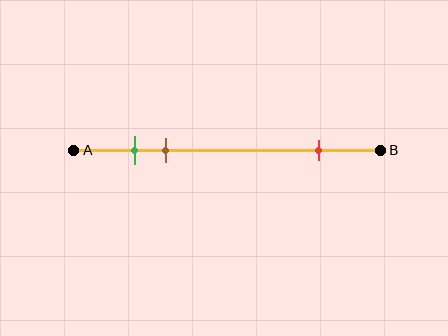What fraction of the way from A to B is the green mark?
The green mark is approximately 20% (0.2) of the way from A to B.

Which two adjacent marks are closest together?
The green and brown marks are the closest adjacent pair.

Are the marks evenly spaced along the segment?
No, the marks are not evenly spaced.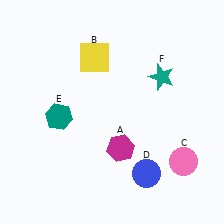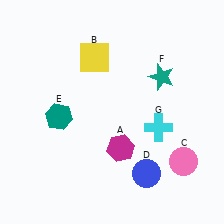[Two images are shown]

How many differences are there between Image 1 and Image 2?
There is 1 difference between the two images.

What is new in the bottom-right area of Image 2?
A cyan cross (G) was added in the bottom-right area of Image 2.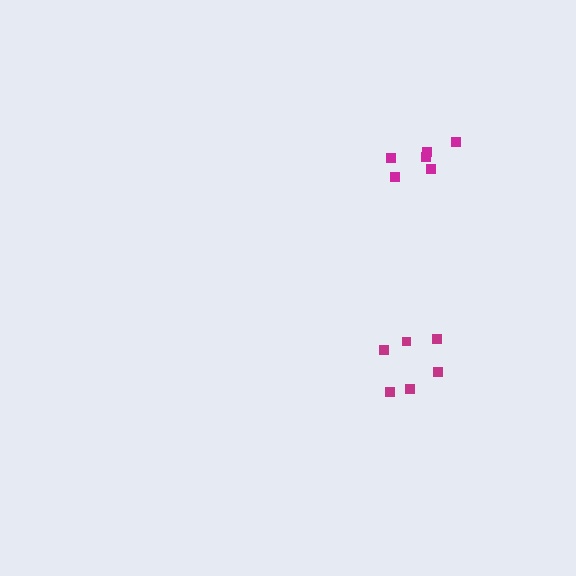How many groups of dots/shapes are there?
There are 2 groups.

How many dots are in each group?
Group 1: 6 dots, Group 2: 6 dots (12 total).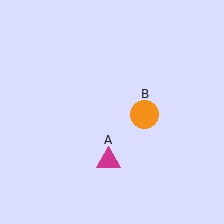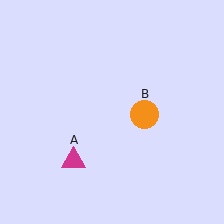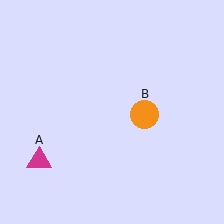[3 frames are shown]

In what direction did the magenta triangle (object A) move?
The magenta triangle (object A) moved left.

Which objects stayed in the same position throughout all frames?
Orange circle (object B) remained stationary.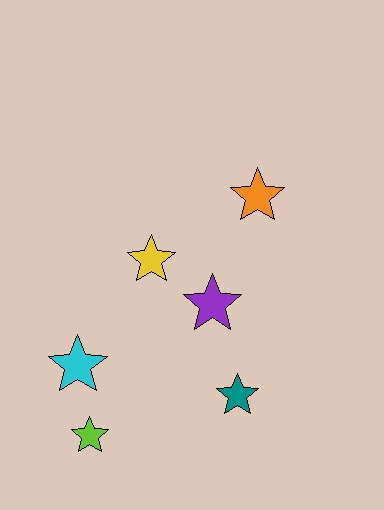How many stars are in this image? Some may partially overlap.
There are 6 stars.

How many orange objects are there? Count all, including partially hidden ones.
There is 1 orange object.